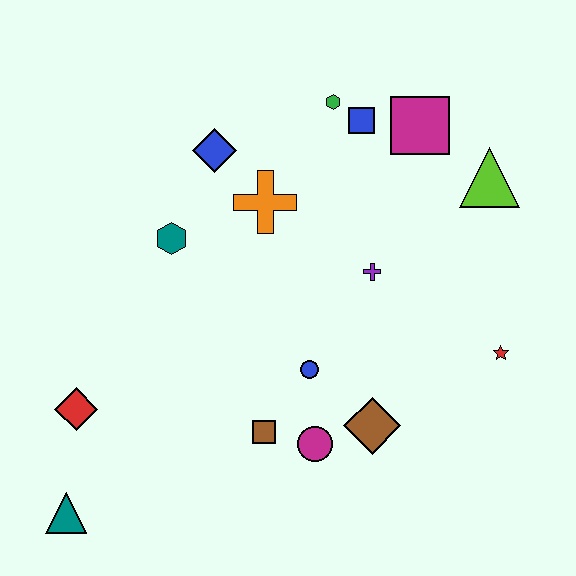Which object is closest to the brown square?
The magenta circle is closest to the brown square.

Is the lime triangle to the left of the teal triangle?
No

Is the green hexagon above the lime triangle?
Yes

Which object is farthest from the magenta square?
The teal triangle is farthest from the magenta square.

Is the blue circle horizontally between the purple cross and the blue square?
No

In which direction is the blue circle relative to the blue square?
The blue circle is below the blue square.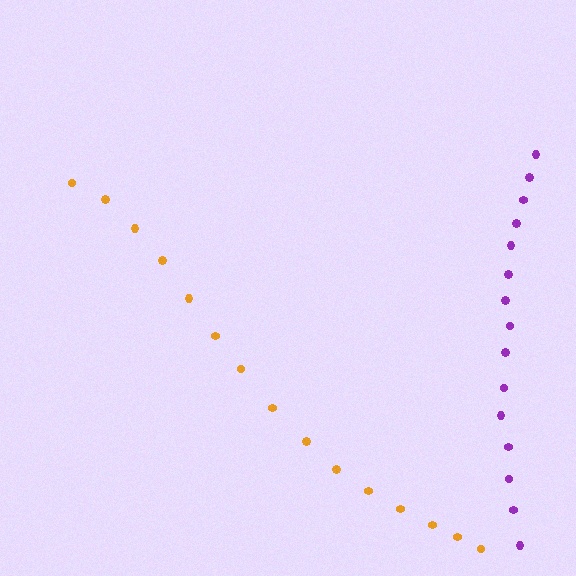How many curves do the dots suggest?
There are 2 distinct paths.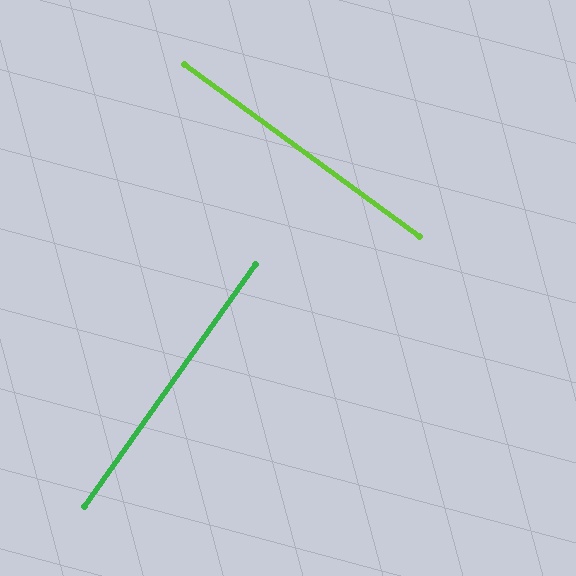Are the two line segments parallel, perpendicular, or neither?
Perpendicular — they meet at approximately 89°.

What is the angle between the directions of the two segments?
Approximately 89 degrees.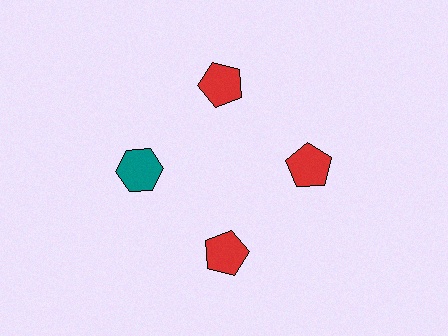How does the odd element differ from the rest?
It differs in both color (teal instead of red) and shape (hexagon instead of pentagon).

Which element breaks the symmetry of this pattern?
The teal hexagon at roughly the 9 o'clock position breaks the symmetry. All other shapes are red pentagons.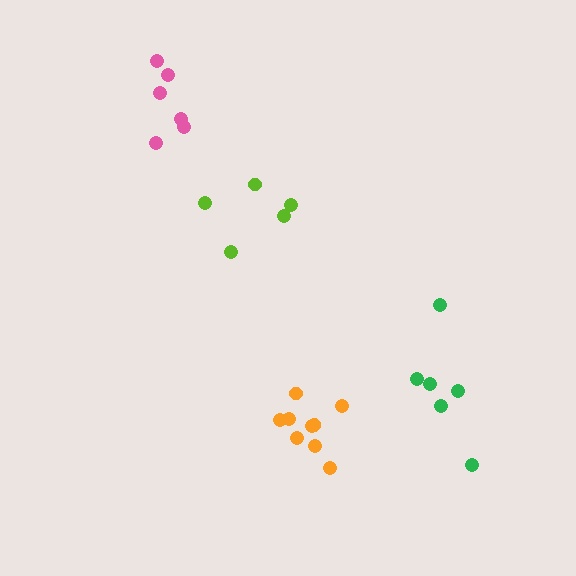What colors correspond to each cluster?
The clusters are colored: lime, pink, green, orange.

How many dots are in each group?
Group 1: 5 dots, Group 2: 6 dots, Group 3: 6 dots, Group 4: 9 dots (26 total).